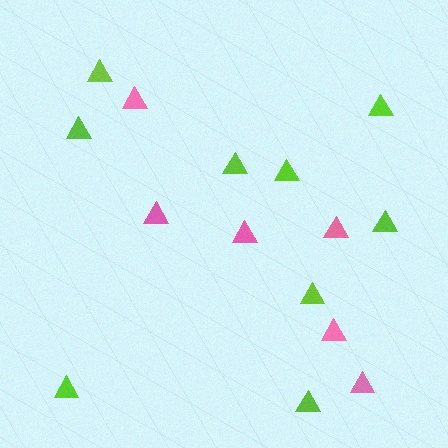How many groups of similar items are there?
There are 2 groups: one group of pink triangles (6) and one group of lime triangles (9).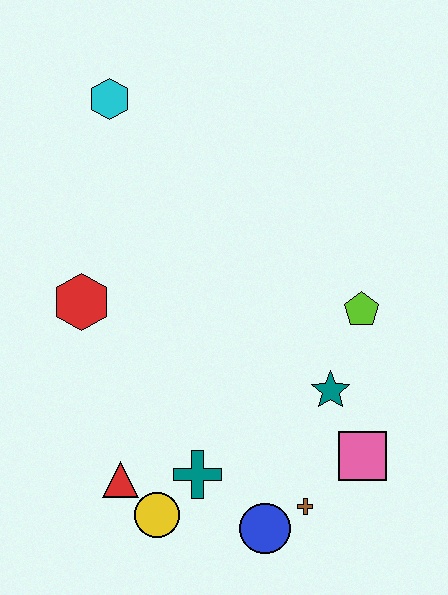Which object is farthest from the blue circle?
The cyan hexagon is farthest from the blue circle.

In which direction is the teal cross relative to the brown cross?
The teal cross is to the left of the brown cross.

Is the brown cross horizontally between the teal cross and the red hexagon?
No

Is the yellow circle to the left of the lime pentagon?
Yes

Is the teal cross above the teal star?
No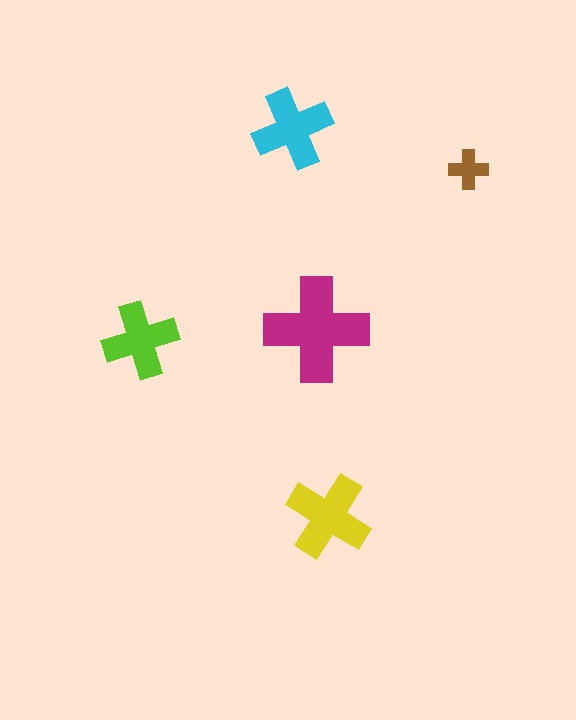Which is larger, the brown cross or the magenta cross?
The magenta one.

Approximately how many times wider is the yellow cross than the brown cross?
About 2 times wider.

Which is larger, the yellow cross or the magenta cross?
The magenta one.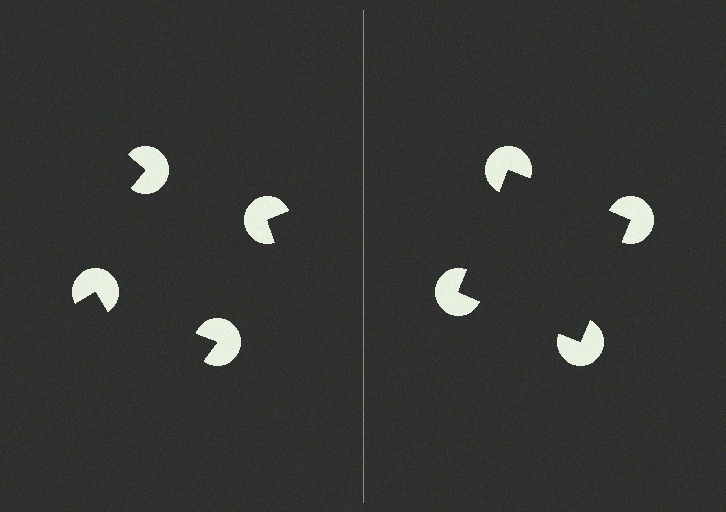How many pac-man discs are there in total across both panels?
8 — 4 on each side.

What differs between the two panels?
The pac-man discs are positioned identically on both sides; only the wedge orientations differ. On the right they align to a square; on the left they are misaligned.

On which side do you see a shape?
An illusory square appears on the right side. On the left side the wedge cuts are rotated, so no coherent shape forms.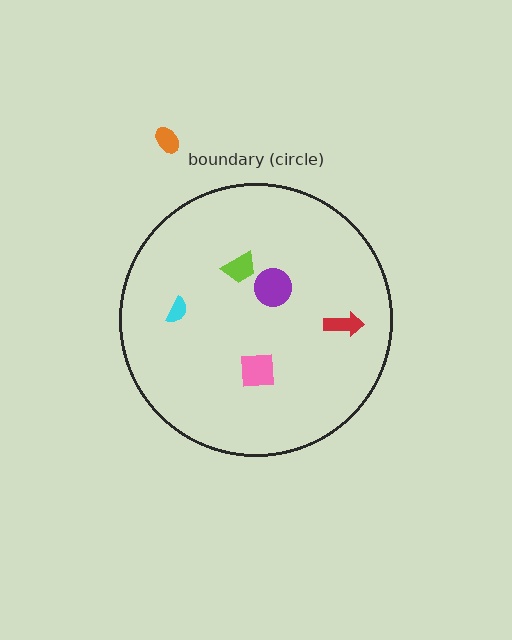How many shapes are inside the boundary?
5 inside, 1 outside.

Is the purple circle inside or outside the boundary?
Inside.